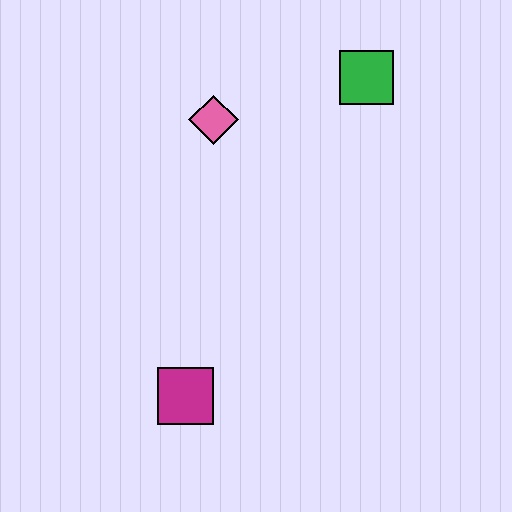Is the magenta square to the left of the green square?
Yes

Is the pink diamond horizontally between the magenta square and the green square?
Yes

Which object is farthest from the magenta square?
The green square is farthest from the magenta square.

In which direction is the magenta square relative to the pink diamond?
The magenta square is below the pink diamond.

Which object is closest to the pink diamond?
The green square is closest to the pink diamond.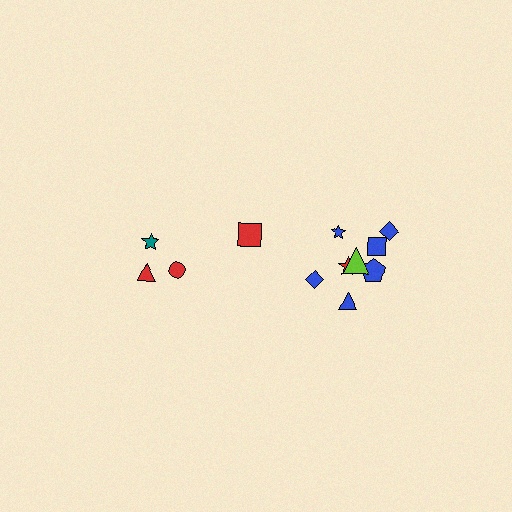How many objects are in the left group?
There are 4 objects.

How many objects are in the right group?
There are 8 objects.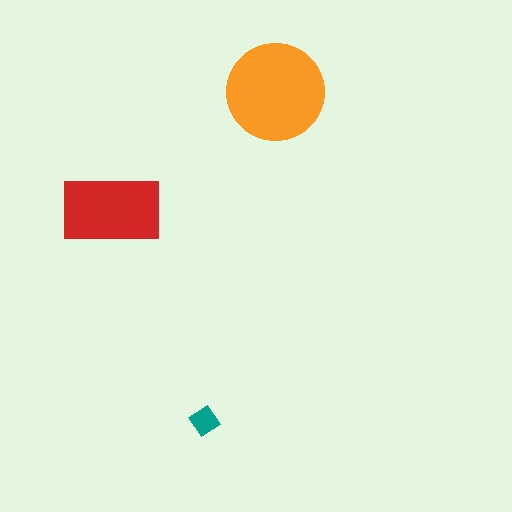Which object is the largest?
The orange circle.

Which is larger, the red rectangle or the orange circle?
The orange circle.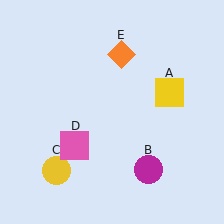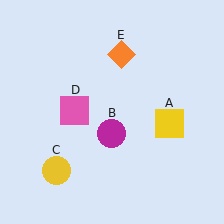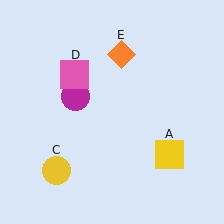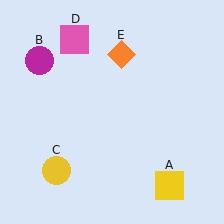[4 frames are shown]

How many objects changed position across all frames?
3 objects changed position: yellow square (object A), magenta circle (object B), pink square (object D).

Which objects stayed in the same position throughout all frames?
Yellow circle (object C) and orange diamond (object E) remained stationary.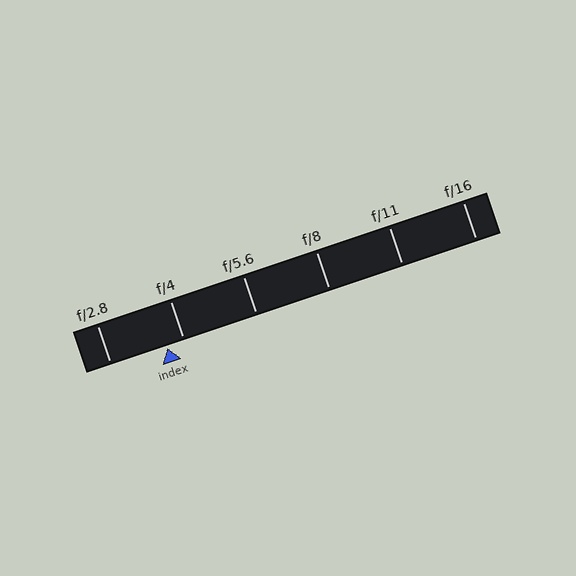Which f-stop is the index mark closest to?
The index mark is closest to f/4.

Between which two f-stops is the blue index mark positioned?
The index mark is between f/2.8 and f/4.